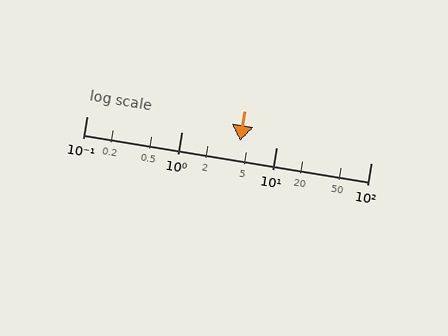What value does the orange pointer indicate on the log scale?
The pointer indicates approximately 4.2.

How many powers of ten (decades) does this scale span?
The scale spans 3 decades, from 0.1 to 100.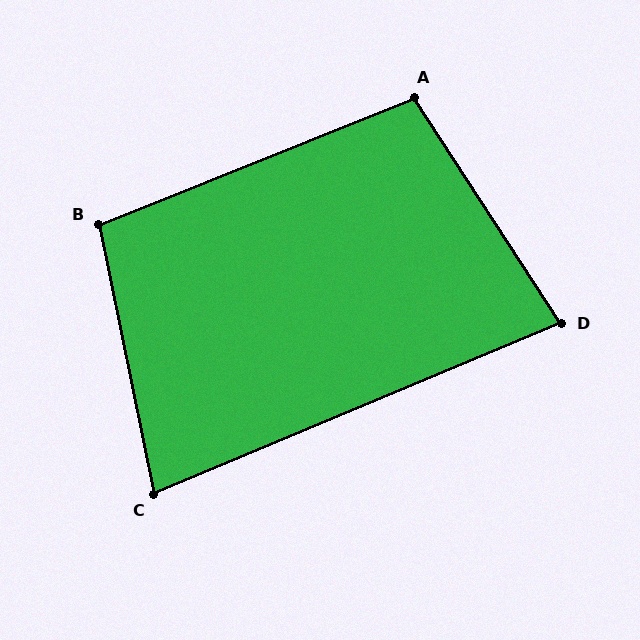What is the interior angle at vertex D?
Approximately 80 degrees (acute).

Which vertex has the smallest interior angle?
C, at approximately 79 degrees.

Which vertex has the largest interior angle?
A, at approximately 101 degrees.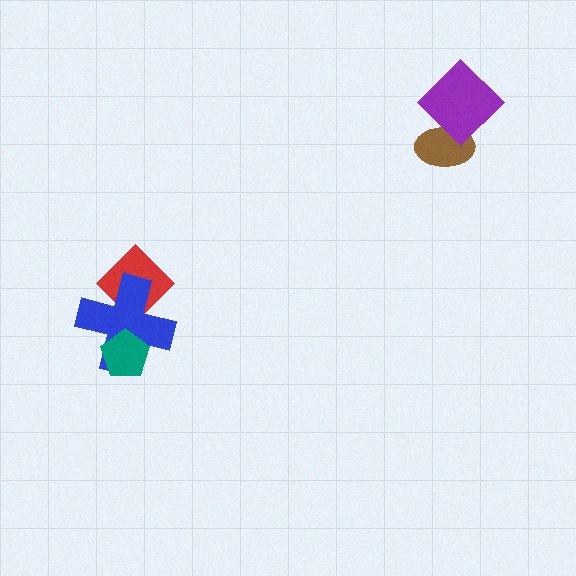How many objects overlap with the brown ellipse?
1 object overlaps with the brown ellipse.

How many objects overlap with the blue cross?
2 objects overlap with the blue cross.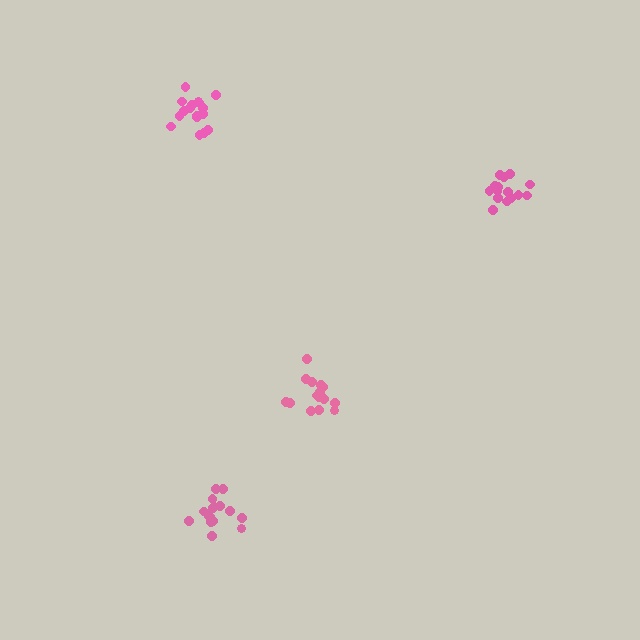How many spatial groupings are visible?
There are 4 spatial groupings.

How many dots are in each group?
Group 1: 17 dots, Group 2: 15 dots, Group 3: 17 dots, Group 4: 16 dots (65 total).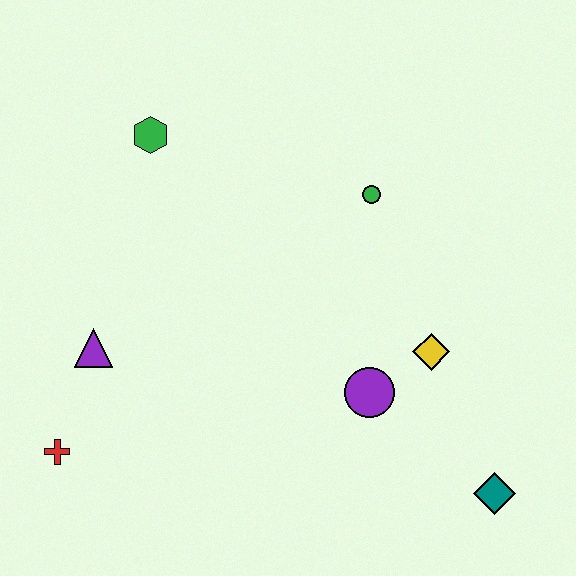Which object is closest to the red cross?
The purple triangle is closest to the red cross.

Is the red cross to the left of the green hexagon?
Yes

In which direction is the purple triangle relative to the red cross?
The purple triangle is above the red cross.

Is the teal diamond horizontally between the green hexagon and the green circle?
No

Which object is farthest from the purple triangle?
The teal diamond is farthest from the purple triangle.